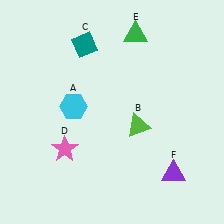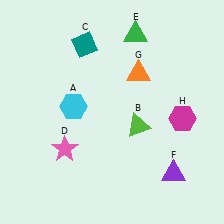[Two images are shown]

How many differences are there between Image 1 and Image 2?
There are 2 differences between the two images.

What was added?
An orange triangle (G), a magenta hexagon (H) were added in Image 2.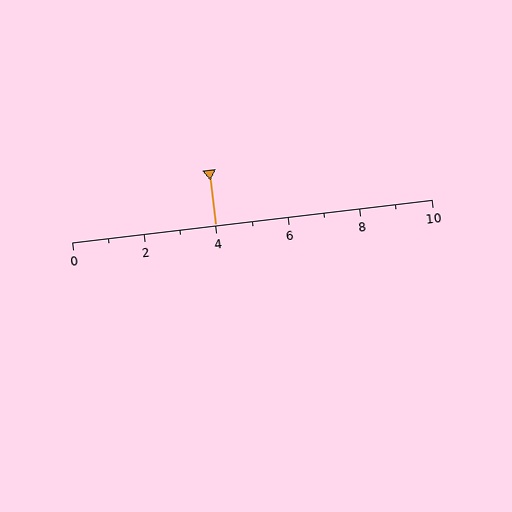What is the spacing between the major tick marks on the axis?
The major ticks are spaced 2 apart.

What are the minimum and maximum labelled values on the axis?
The axis runs from 0 to 10.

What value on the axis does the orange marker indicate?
The marker indicates approximately 4.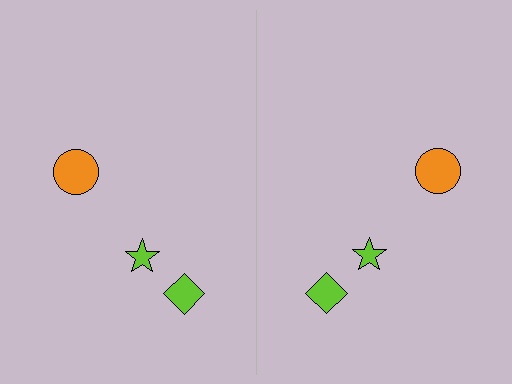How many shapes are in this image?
There are 6 shapes in this image.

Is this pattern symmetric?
Yes, this pattern has bilateral (reflection) symmetry.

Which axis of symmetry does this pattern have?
The pattern has a vertical axis of symmetry running through the center of the image.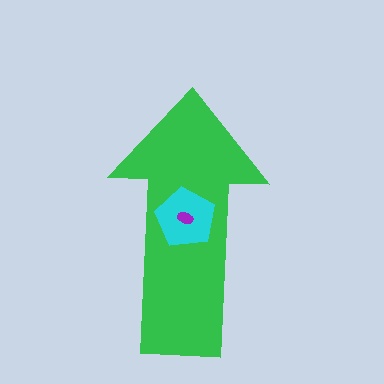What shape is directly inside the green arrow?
The cyan pentagon.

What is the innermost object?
The purple ellipse.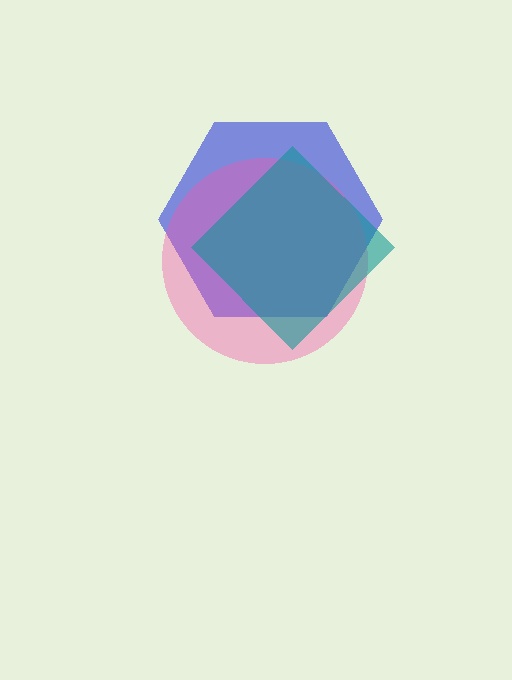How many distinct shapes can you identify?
There are 3 distinct shapes: a blue hexagon, a pink circle, a teal diamond.